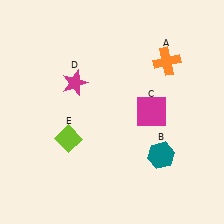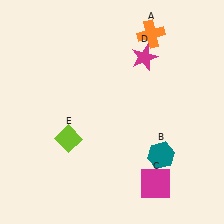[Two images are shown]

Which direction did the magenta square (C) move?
The magenta square (C) moved down.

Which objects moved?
The objects that moved are: the orange cross (A), the magenta square (C), the magenta star (D).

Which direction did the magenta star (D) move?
The magenta star (D) moved right.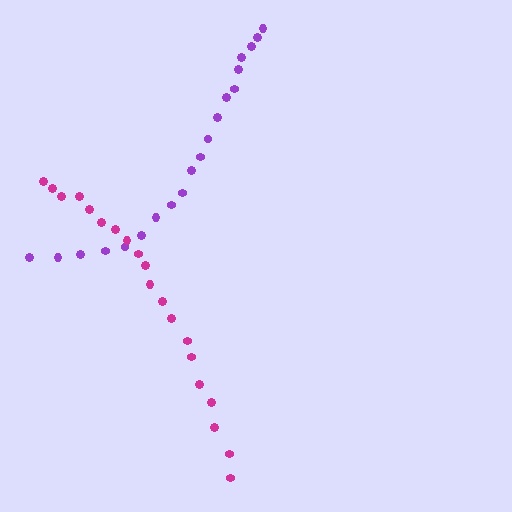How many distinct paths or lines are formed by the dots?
There are 2 distinct paths.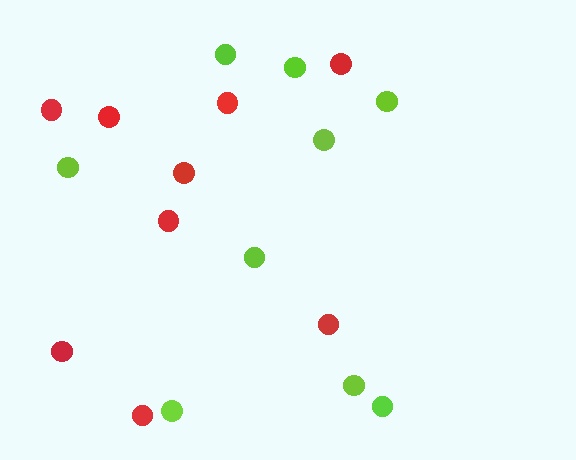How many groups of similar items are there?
There are 2 groups: one group of lime circles (9) and one group of red circles (9).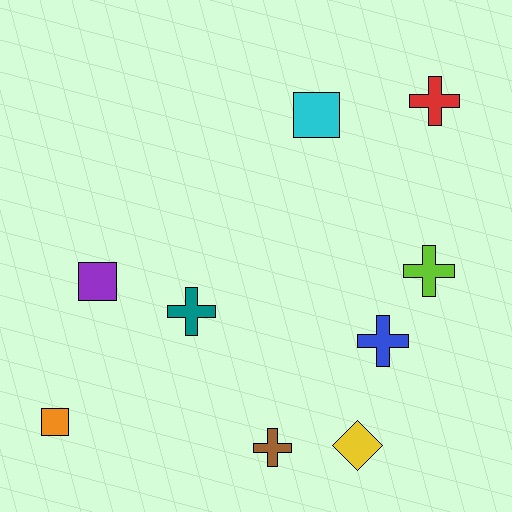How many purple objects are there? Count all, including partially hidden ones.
There is 1 purple object.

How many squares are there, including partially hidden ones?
There are 3 squares.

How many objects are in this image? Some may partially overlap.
There are 9 objects.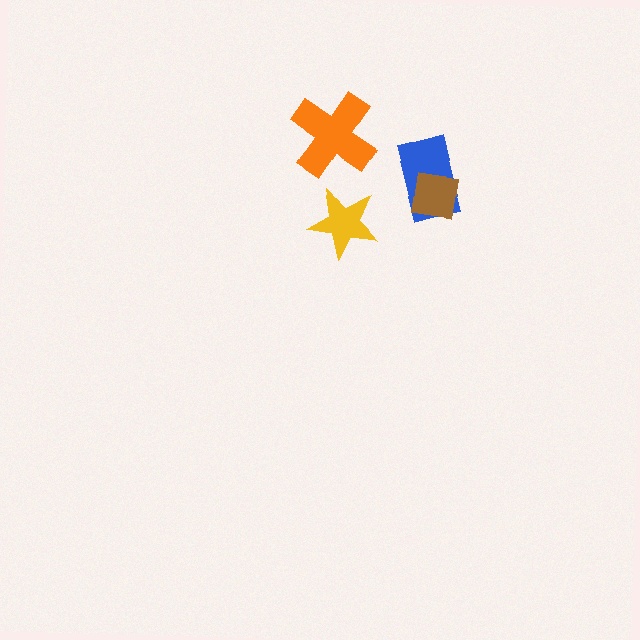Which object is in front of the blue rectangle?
The brown square is in front of the blue rectangle.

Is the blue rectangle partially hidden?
Yes, it is partially covered by another shape.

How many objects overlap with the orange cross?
0 objects overlap with the orange cross.